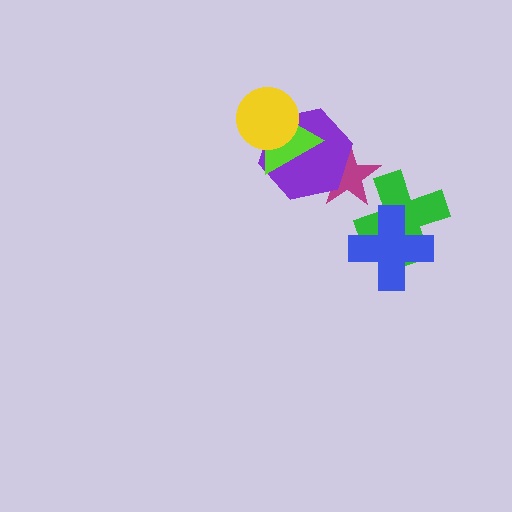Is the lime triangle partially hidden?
Yes, it is partially covered by another shape.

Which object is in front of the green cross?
The blue cross is in front of the green cross.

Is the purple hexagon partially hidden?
Yes, it is partially covered by another shape.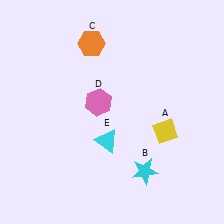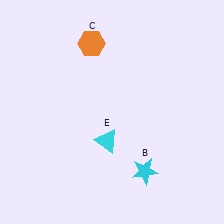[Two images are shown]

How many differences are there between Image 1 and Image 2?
There are 2 differences between the two images.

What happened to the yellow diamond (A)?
The yellow diamond (A) was removed in Image 2. It was in the bottom-right area of Image 1.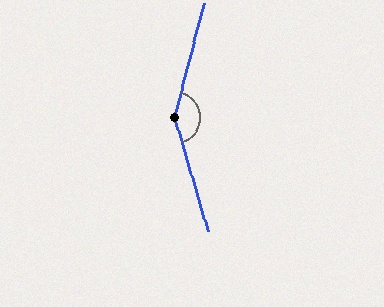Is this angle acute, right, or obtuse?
It is obtuse.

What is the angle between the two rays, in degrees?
Approximately 149 degrees.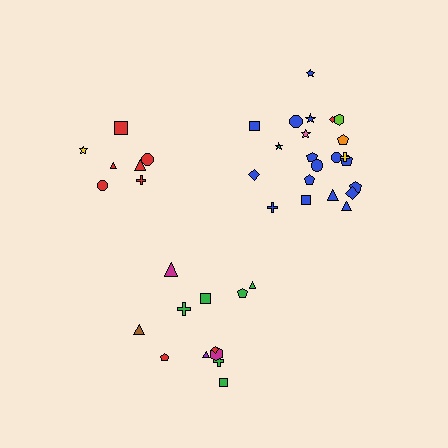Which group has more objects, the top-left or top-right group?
The top-right group.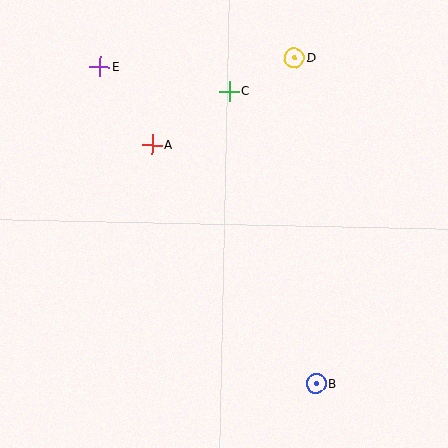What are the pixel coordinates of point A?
Point A is at (152, 145).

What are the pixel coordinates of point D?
Point D is at (294, 58).